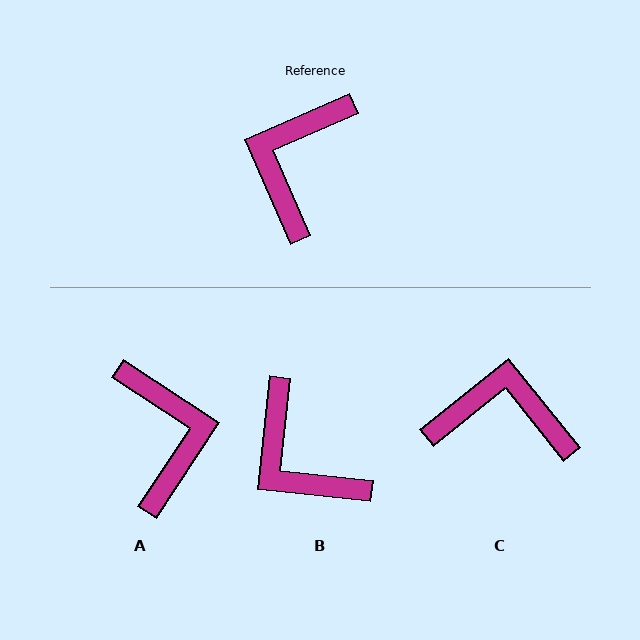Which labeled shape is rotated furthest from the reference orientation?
A, about 147 degrees away.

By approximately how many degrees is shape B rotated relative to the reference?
Approximately 60 degrees counter-clockwise.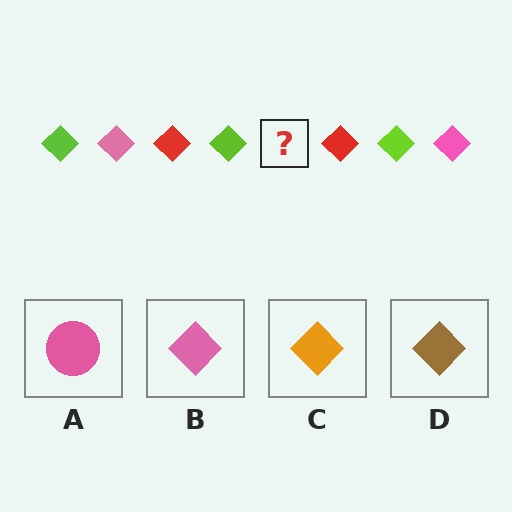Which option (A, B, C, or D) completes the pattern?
B.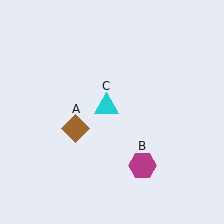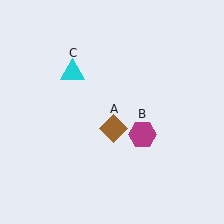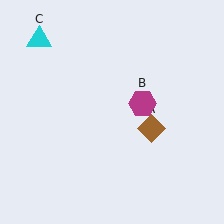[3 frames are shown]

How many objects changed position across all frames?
3 objects changed position: brown diamond (object A), magenta hexagon (object B), cyan triangle (object C).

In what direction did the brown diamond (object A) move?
The brown diamond (object A) moved right.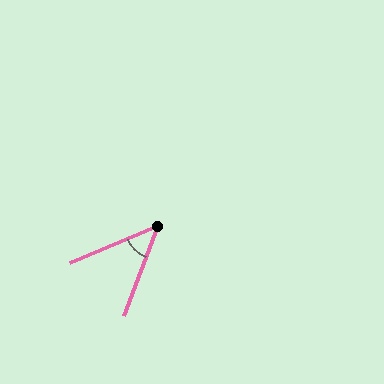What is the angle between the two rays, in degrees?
Approximately 47 degrees.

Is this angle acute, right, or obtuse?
It is acute.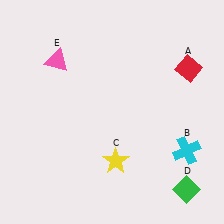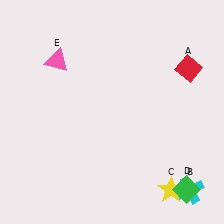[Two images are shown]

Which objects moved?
The objects that moved are: the cyan cross (B), the yellow star (C).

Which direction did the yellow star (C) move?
The yellow star (C) moved right.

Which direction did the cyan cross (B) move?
The cyan cross (B) moved down.